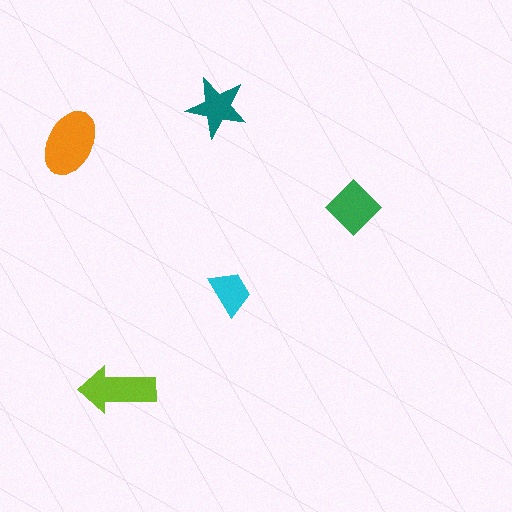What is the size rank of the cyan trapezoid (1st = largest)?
5th.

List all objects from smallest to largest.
The cyan trapezoid, the teal star, the green diamond, the lime arrow, the orange ellipse.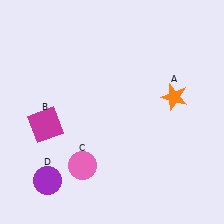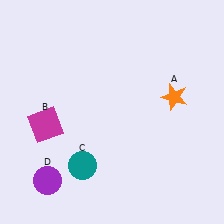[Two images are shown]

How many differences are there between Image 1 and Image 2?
There is 1 difference between the two images.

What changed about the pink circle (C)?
In Image 1, C is pink. In Image 2, it changed to teal.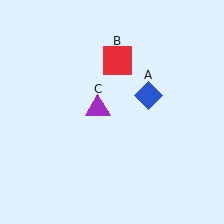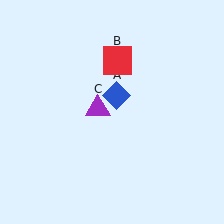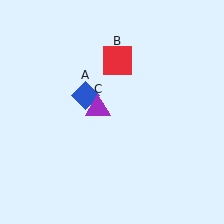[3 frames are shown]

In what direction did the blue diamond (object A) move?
The blue diamond (object A) moved left.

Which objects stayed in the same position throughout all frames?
Red square (object B) and purple triangle (object C) remained stationary.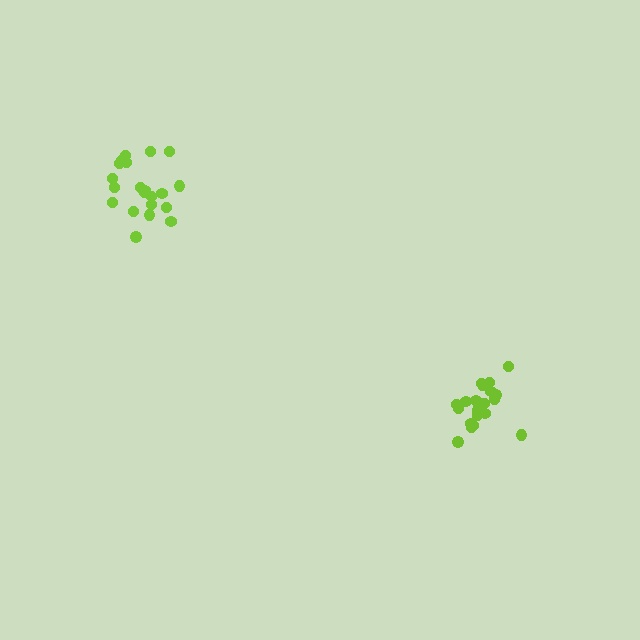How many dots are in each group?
Group 1: 21 dots, Group 2: 21 dots (42 total).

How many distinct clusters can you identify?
There are 2 distinct clusters.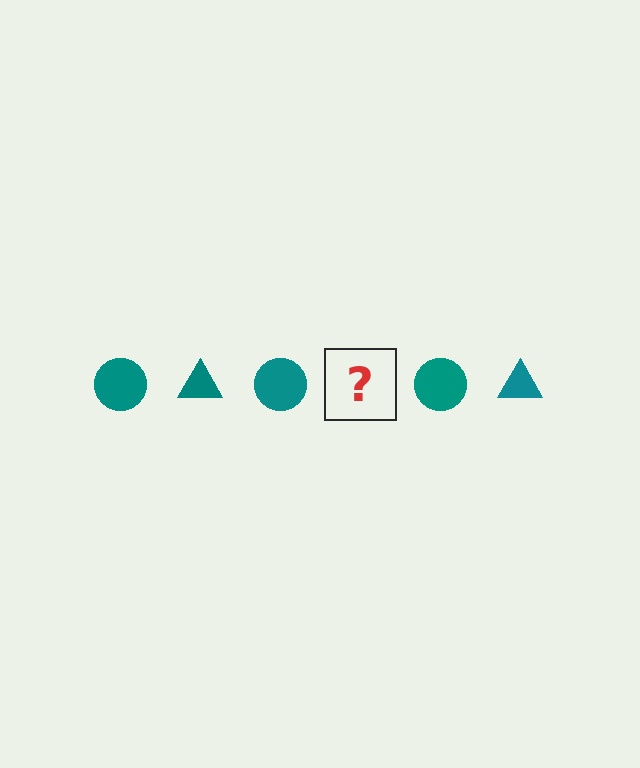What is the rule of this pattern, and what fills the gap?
The rule is that the pattern cycles through circle, triangle shapes in teal. The gap should be filled with a teal triangle.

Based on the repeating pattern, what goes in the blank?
The blank should be a teal triangle.